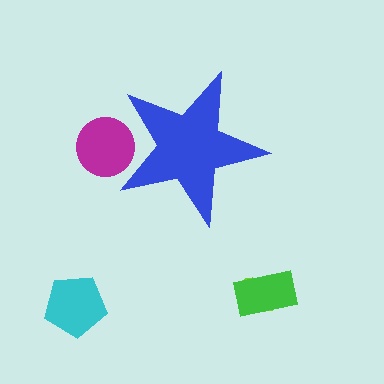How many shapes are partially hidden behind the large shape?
1 shape is partially hidden.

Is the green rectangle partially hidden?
No, the green rectangle is fully visible.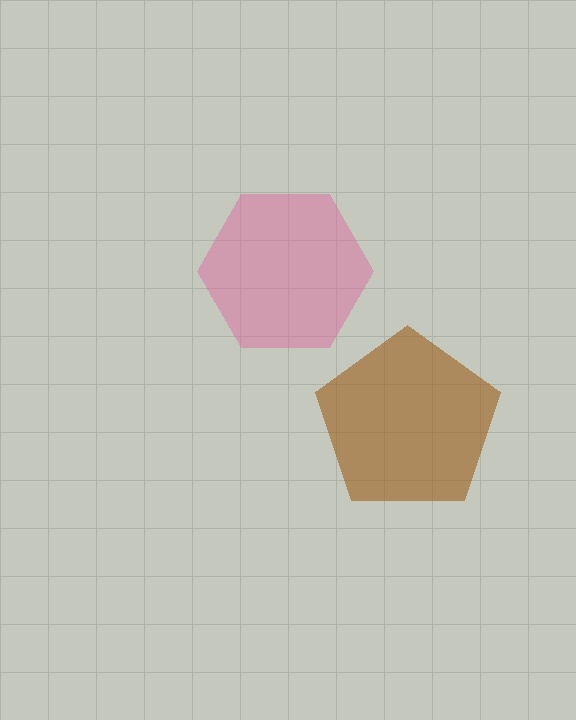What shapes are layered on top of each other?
The layered shapes are: a brown pentagon, a pink hexagon.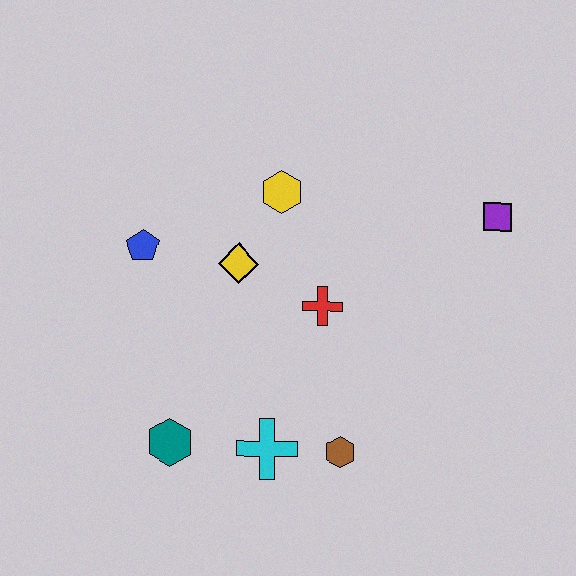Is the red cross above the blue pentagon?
No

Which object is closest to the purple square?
The red cross is closest to the purple square.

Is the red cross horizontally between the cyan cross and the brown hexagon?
Yes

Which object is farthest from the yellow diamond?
The purple square is farthest from the yellow diamond.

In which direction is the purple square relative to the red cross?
The purple square is to the right of the red cross.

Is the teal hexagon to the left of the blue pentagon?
No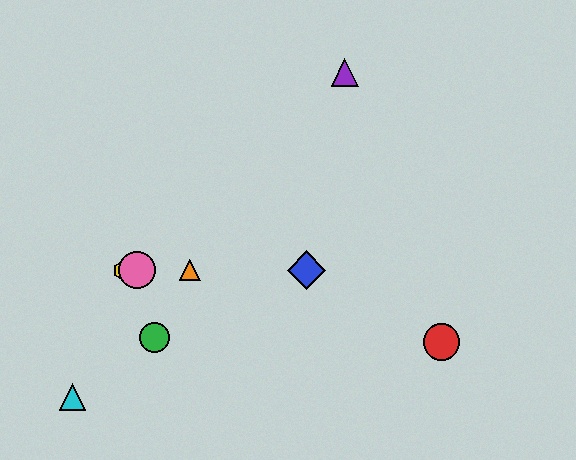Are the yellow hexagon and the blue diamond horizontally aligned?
Yes, both are at y≈270.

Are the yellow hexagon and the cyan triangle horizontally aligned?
No, the yellow hexagon is at y≈270 and the cyan triangle is at y≈397.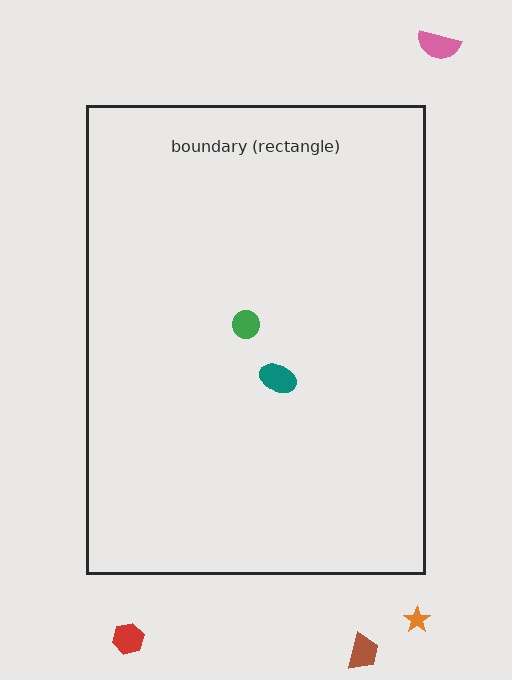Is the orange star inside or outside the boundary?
Outside.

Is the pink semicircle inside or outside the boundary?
Outside.